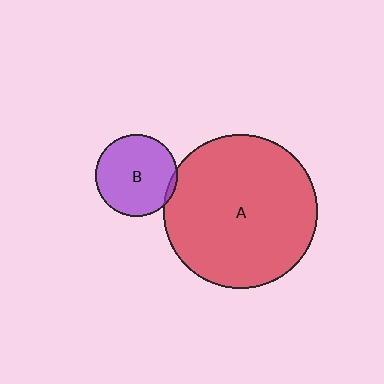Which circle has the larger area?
Circle A (red).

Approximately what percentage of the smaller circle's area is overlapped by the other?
Approximately 5%.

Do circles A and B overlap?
Yes.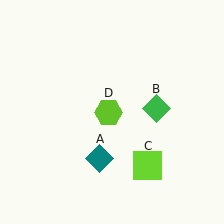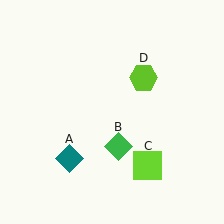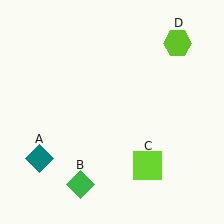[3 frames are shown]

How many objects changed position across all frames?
3 objects changed position: teal diamond (object A), green diamond (object B), lime hexagon (object D).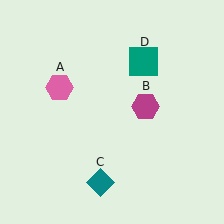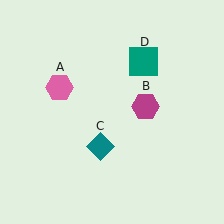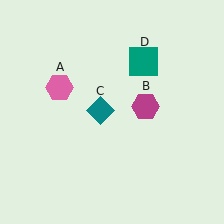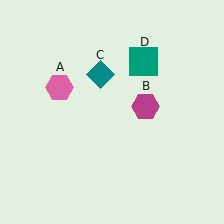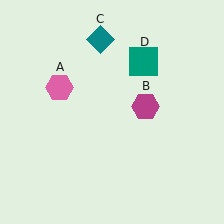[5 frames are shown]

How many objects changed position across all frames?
1 object changed position: teal diamond (object C).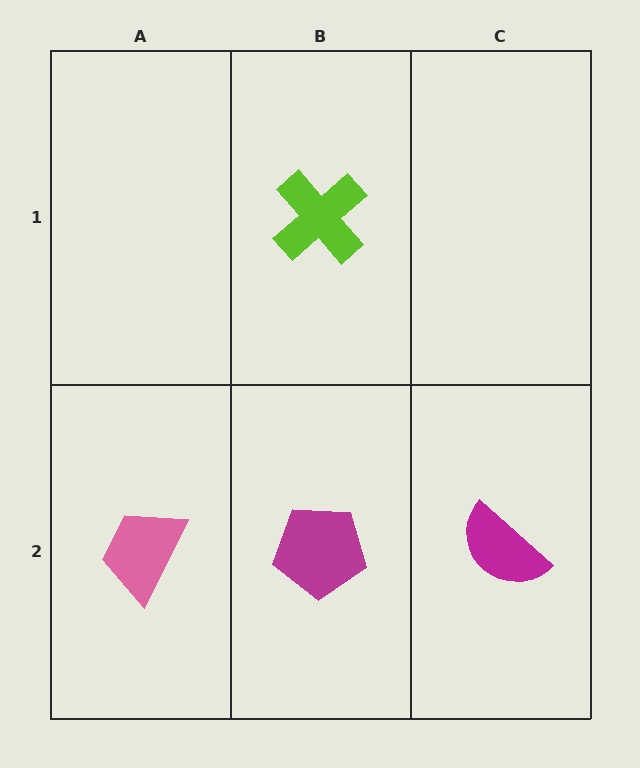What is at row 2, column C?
A magenta semicircle.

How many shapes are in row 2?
3 shapes.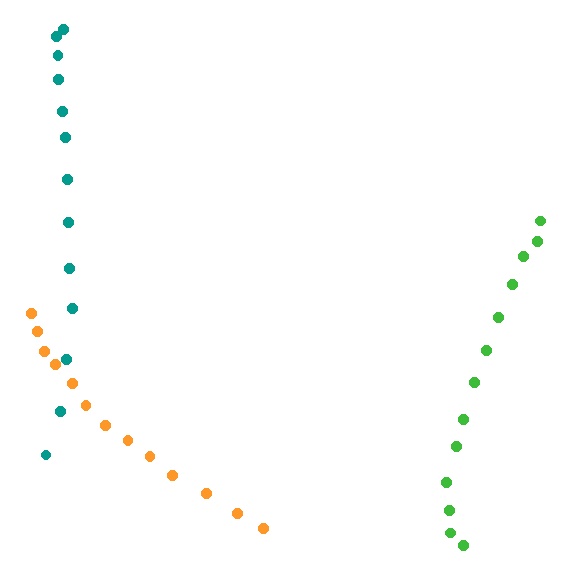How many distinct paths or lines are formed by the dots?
There are 3 distinct paths.